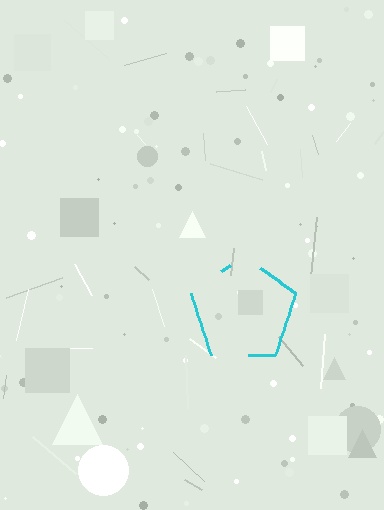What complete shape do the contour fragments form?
The contour fragments form a pentagon.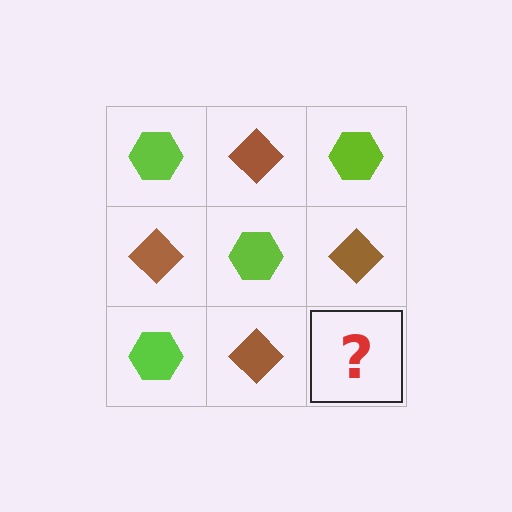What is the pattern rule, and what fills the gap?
The rule is that it alternates lime hexagon and brown diamond in a checkerboard pattern. The gap should be filled with a lime hexagon.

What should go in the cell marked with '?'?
The missing cell should contain a lime hexagon.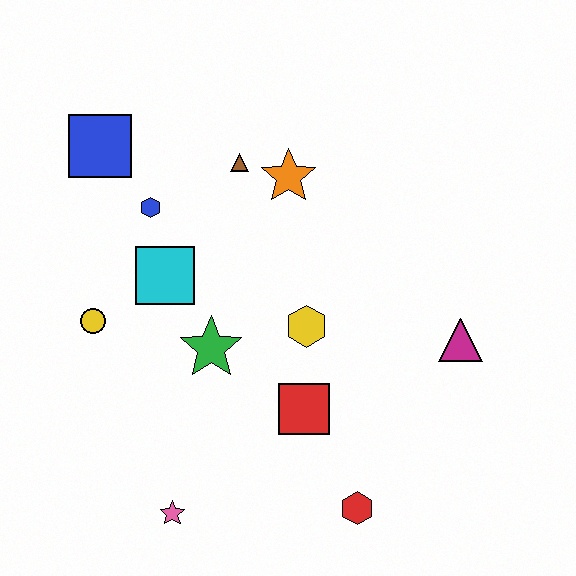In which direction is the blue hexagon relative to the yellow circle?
The blue hexagon is above the yellow circle.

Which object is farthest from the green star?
The magenta triangle is farthest from the green star.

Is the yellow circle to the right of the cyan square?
No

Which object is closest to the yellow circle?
The cyan square is closest to the yellow circle.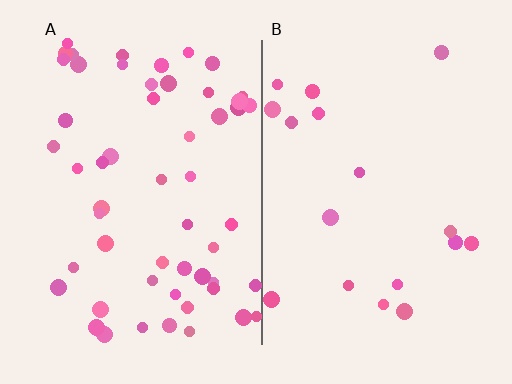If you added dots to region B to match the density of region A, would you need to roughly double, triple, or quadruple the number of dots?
Approximately triple.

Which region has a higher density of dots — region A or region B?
A (the left).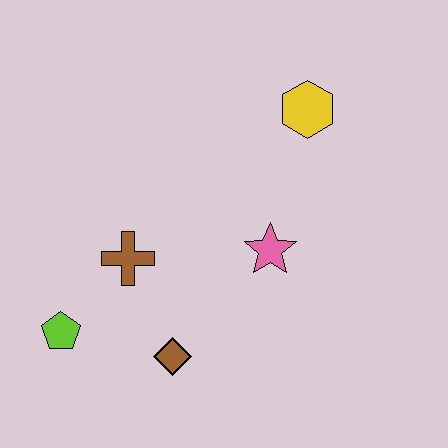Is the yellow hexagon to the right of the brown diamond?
Yes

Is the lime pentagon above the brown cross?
No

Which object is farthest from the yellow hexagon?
The lime pentagon is farthest from the yellow hexagon.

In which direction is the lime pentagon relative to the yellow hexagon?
The lime pentagon is to the left of the yellow hexagon.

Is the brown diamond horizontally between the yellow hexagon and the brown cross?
Yes